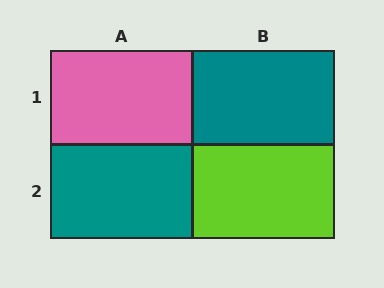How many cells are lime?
1 cell is lime.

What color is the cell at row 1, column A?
Pink.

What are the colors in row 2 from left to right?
Teal, lime.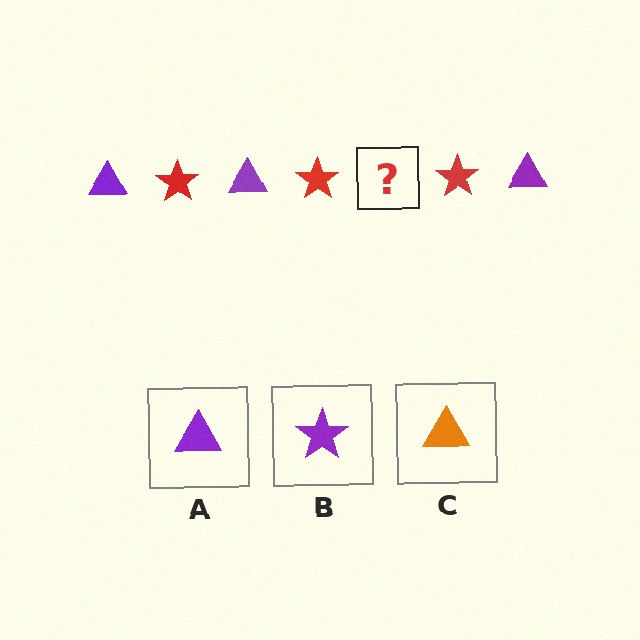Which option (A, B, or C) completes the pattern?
A.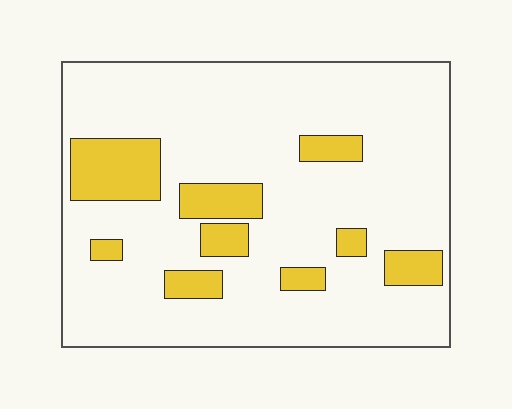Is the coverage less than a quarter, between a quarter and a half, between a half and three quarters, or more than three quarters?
Less than a quarter.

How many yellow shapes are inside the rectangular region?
9.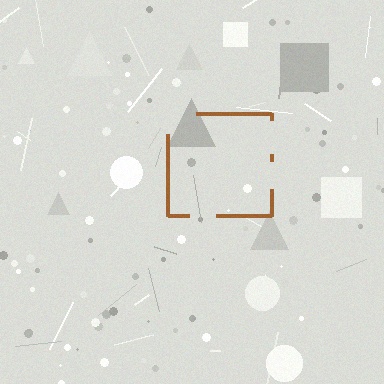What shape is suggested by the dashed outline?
The dashed outline suggests a square.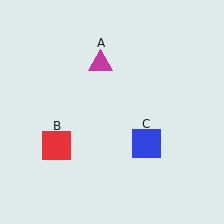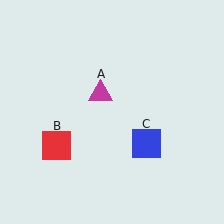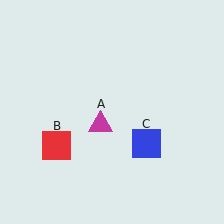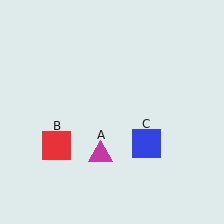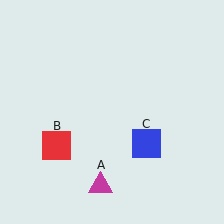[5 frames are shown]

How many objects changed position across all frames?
1 object changed position: magenta triangle (object A).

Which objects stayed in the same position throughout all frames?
Red square (object B) and blue square (object C) remained stationary.